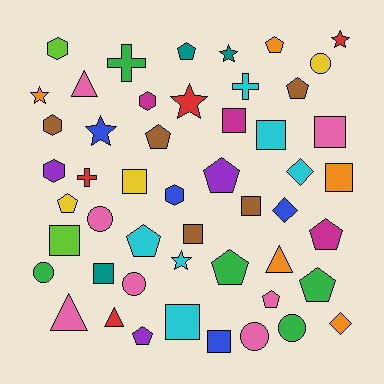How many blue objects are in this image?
There are 4 blue objects.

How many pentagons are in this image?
There are 12 pentagons.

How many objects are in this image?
There are 50 objects.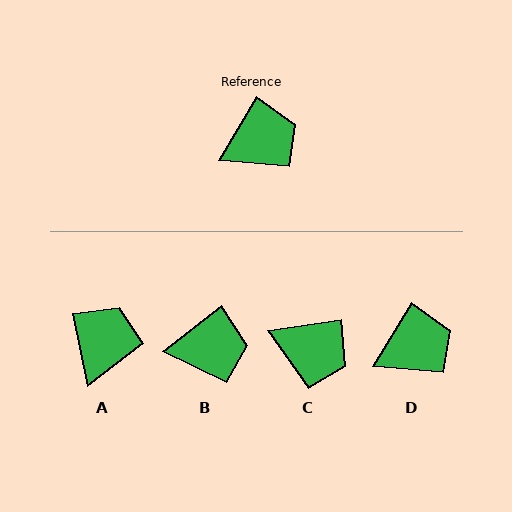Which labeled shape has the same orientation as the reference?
D.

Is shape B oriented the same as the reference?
No, it is off by about 21 degrees.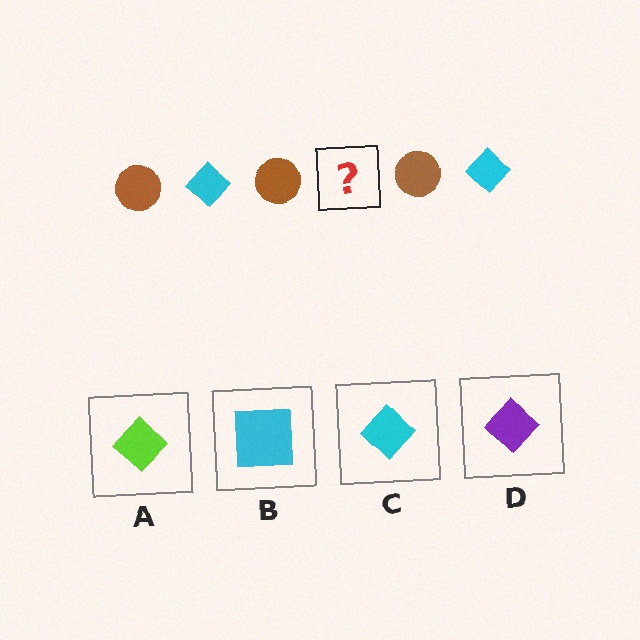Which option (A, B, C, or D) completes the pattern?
C.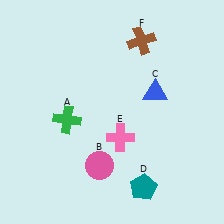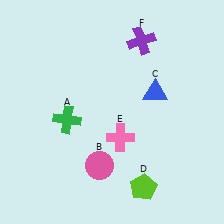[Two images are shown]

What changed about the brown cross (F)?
In Image 1, F is brown. In Image 2, it changed to purple.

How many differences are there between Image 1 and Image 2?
There are 2 differences between the two images.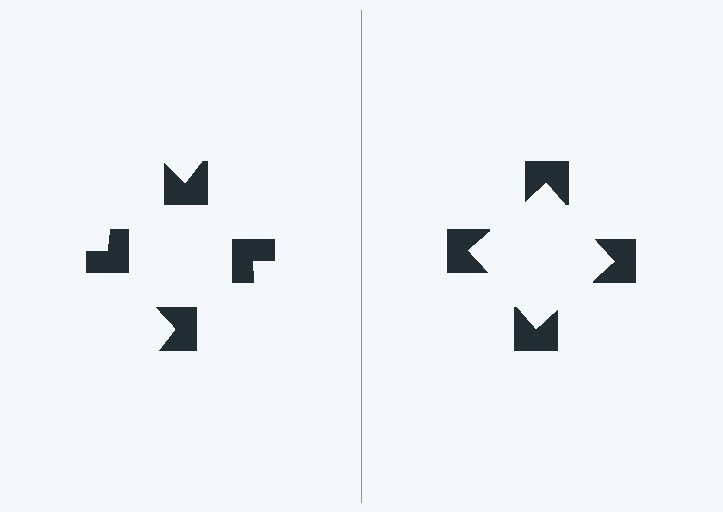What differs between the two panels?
The notched squares are positioned identically on both sides; only the wedge orientations differ. On the right they align to a square; on the left they are misaligned.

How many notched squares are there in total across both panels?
8 — 4 on each side.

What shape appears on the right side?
An illusory square.